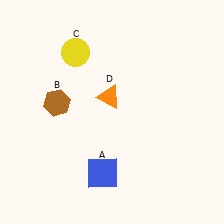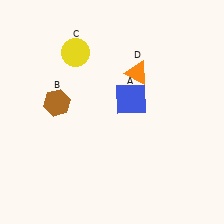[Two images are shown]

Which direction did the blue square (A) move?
The blue square (A) moved up.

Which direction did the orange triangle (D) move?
The orange triangle (D) moved right.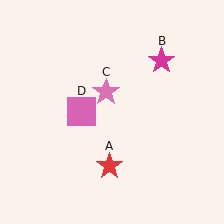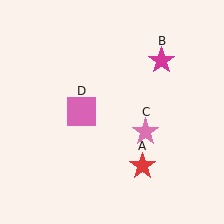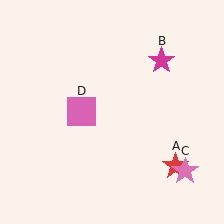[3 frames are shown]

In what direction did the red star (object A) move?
The red star (object A) moved right.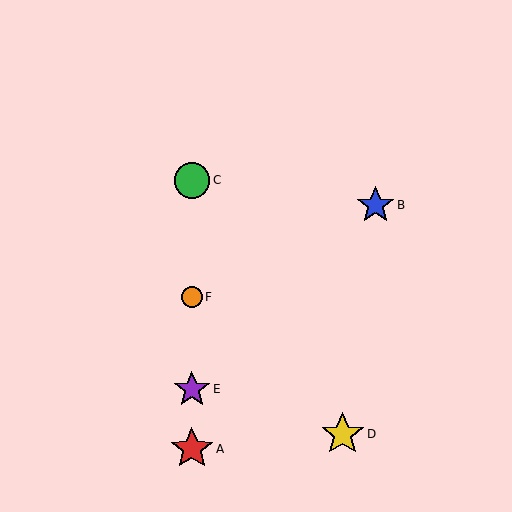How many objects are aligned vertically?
4 objects (A, C, E, F) are aligned vertically.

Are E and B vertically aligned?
No, E is at x≈192 and B is at x≈376.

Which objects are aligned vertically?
Objects A, C, E, F are aligned vertically.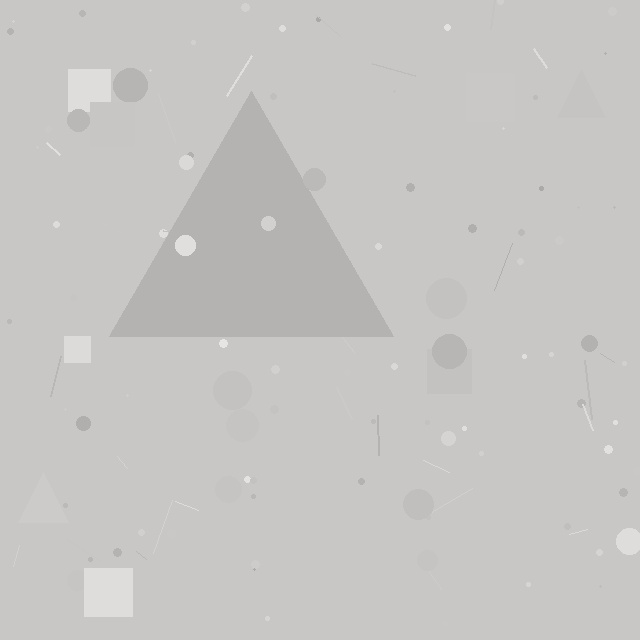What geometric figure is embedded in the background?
A triangle is embedded in the background.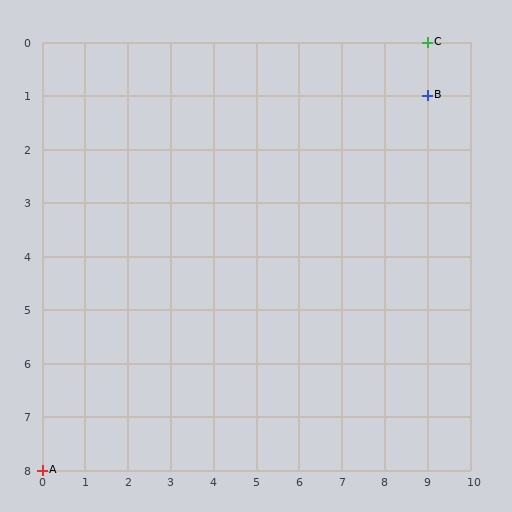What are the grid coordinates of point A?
Point A is at grid coordinates (0, 8).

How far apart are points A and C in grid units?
Points A and C are 9 columns and 8 rows apart (about 12.0 grid units diagonally).